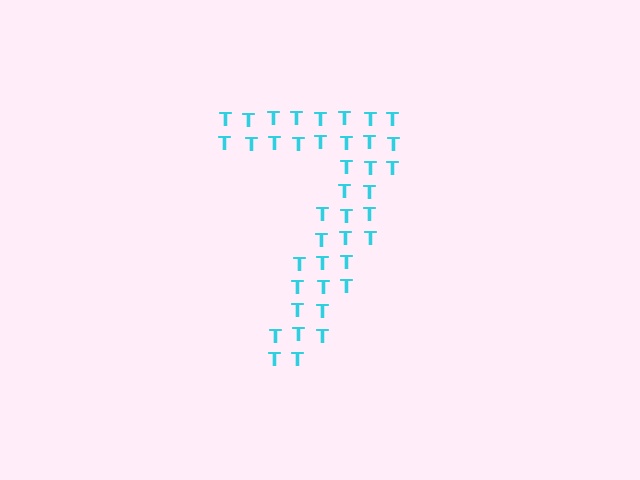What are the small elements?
The small elements are letter T's.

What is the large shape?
The large shape is the digit 7.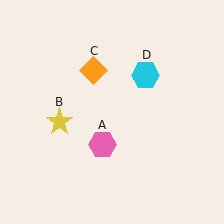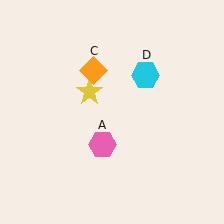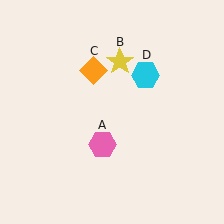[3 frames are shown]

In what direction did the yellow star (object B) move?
The yellow star (object B) moved up and to the right.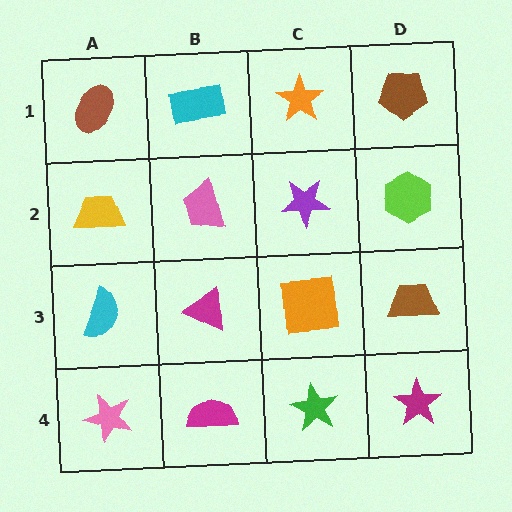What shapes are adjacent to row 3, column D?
A lime hexagon (row 2, column D), a magenta star (row 4, column D), an orange square (row 3, column C).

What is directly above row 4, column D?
A brown trapezoid.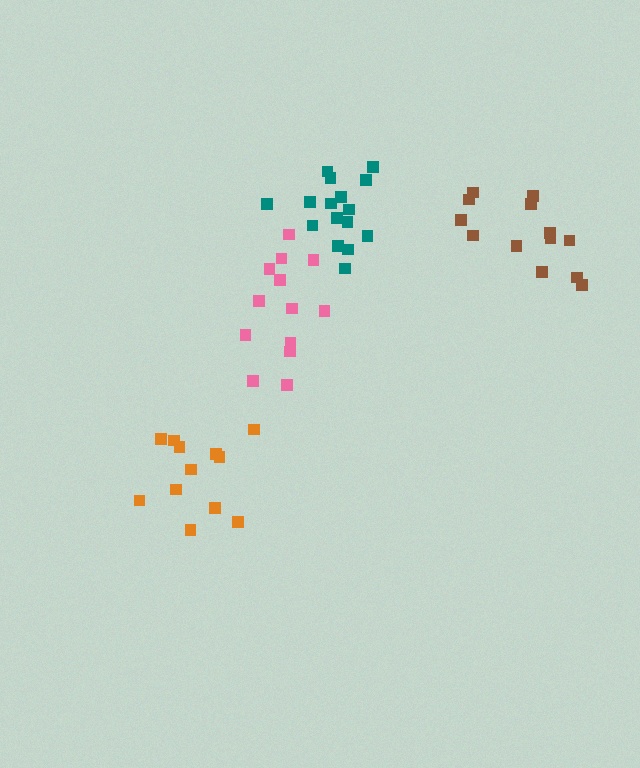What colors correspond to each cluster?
The clusters are colored: pink, brown, orange, teal.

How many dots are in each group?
Group 1: 13 dots, Group 2: 13 dots, Group 3: 12 dots, Group 4: 16 dots (54 total).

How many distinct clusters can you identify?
There are 4 distinct clusters.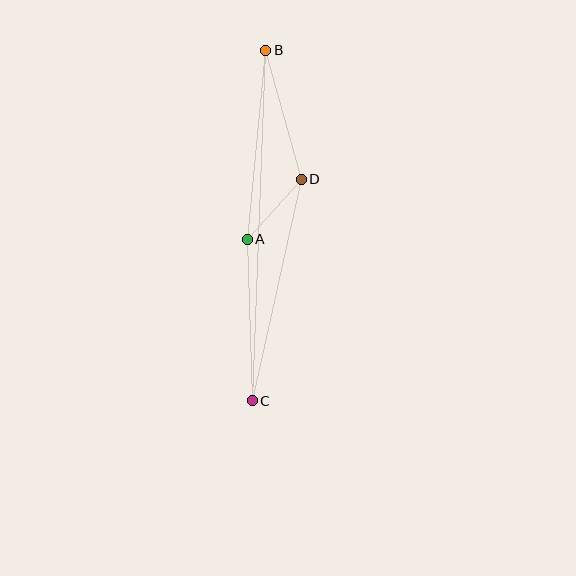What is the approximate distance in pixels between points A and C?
The distance between A and C is approximately 162 pixels.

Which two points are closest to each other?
Points A and D are closest to each other.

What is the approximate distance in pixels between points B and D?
The distance between B and D is approximately 134 pixels.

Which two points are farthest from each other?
Points B and C are farthest from each other.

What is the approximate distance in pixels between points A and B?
The distance between A and B is approximately 190 pixels.